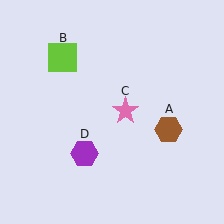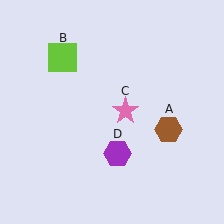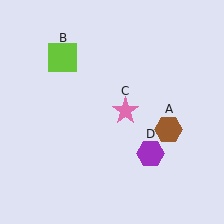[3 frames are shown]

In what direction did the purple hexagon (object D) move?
The purple hexagon (object D) moved right.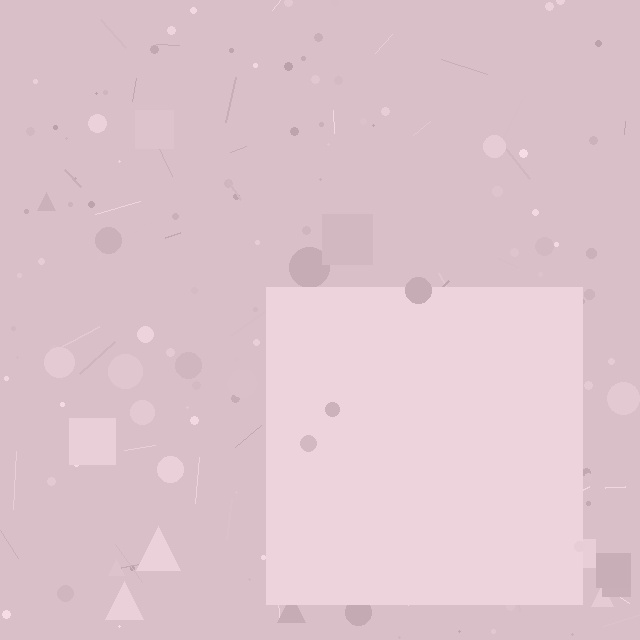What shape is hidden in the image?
A square is hidden in the image.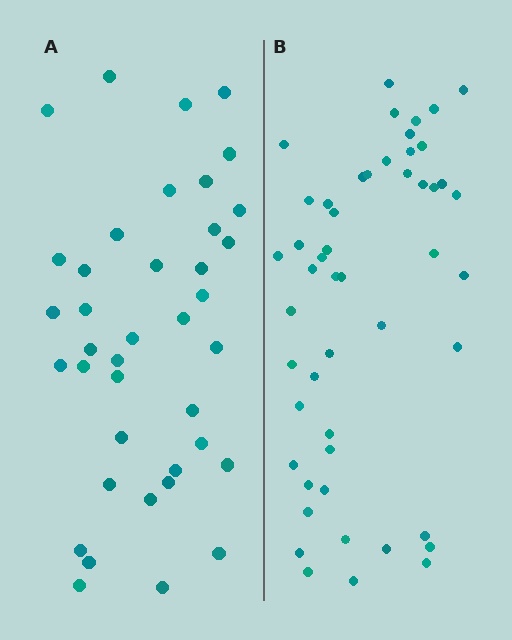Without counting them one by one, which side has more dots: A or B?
Region B (the right region) has more dots.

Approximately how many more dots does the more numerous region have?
Region B has roughly 12 or so more dots than region A.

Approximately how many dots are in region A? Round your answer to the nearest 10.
About 40 dots. (The exact count is 39, which rounds to 40.)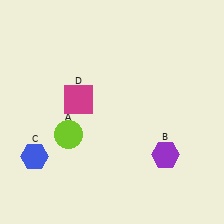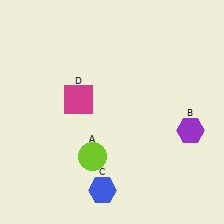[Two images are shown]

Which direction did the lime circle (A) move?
The lime circle (A) moved right.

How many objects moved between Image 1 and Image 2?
3 objects moved between the two images.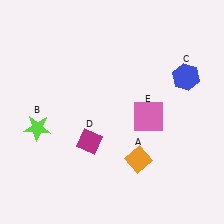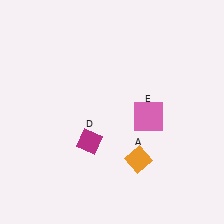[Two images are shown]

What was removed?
The lime star (B), the blue hexagon (C) were removed in Image 2.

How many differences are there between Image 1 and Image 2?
There are 2 differences between the two images.